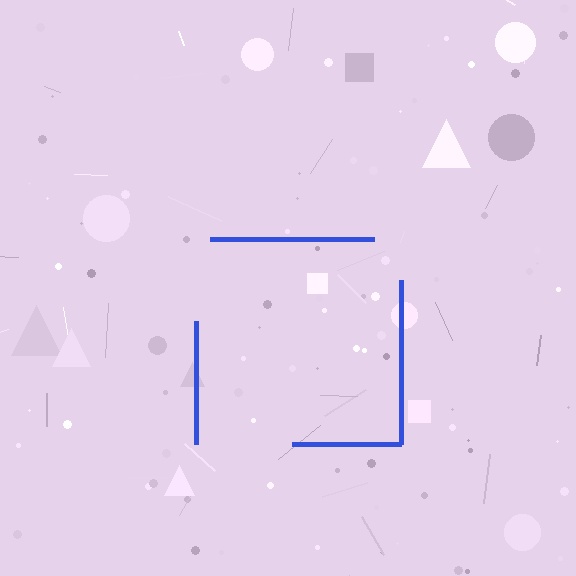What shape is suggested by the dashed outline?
The dashed outline suggests a square.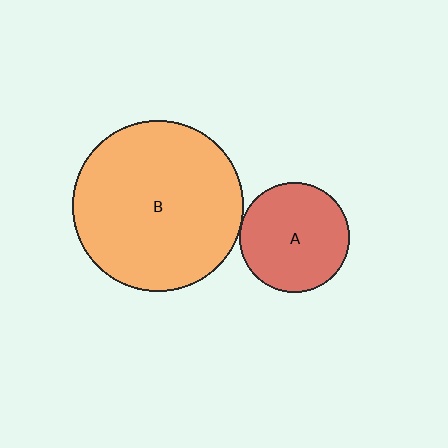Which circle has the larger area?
Circle B (orange).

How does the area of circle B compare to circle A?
Approximately 2.4 times.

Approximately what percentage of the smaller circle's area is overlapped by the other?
Approximately 5%.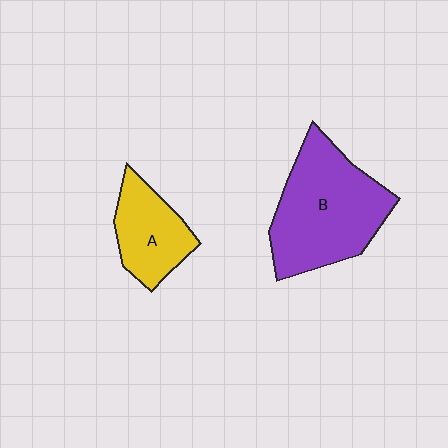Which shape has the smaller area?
Shape A (yellow).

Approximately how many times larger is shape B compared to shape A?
Approximately 1.9 times.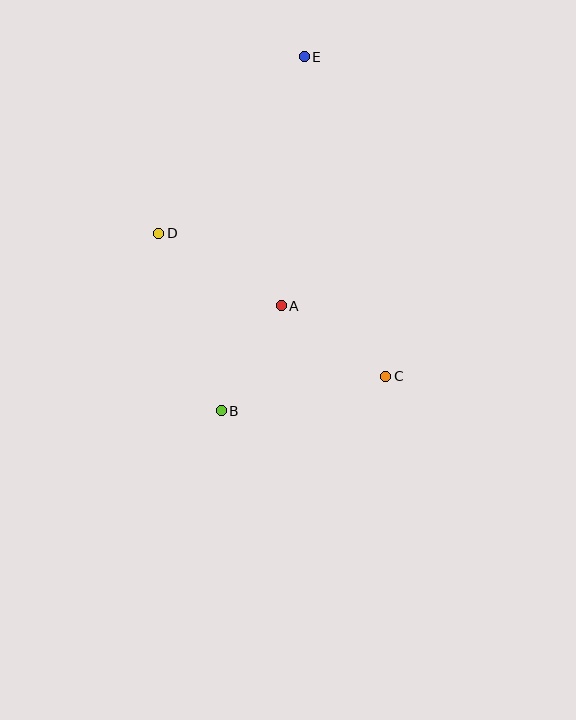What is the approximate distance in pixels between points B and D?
The distance between B and D is approximately 188 pixels.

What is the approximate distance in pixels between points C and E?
The distance between C and E is approximately 330 pixels.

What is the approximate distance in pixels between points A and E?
The distance between A and E is approximately 250 pixels.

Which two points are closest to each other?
Points A and B are closest to each other.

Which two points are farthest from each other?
Points B and E are farthest from each other.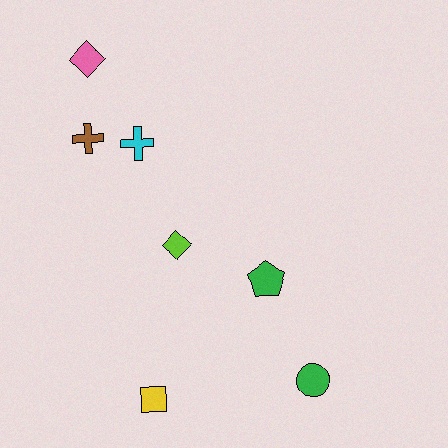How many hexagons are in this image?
There are no hexagons.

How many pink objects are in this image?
There is 1 pink object.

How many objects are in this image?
There are 7 objects.